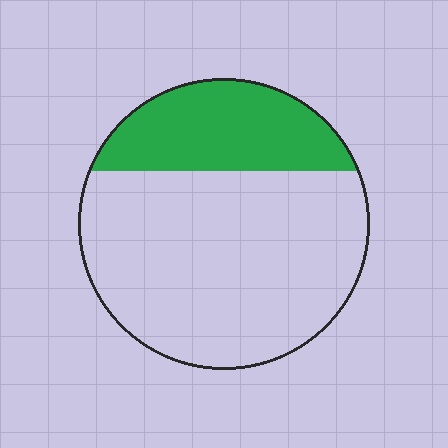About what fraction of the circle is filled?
About one quarter (1/4).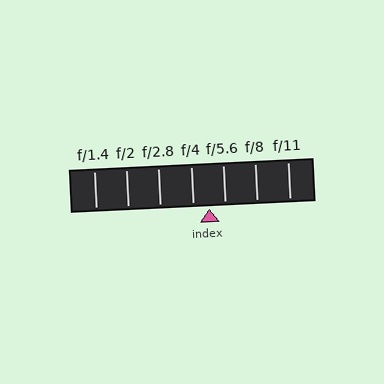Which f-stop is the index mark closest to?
The index mark is closest to f/4.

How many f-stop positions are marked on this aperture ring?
There are 7 f-stop positions marked.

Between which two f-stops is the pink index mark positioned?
The index mark is between f/4 and f/5.6.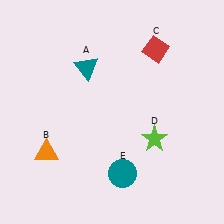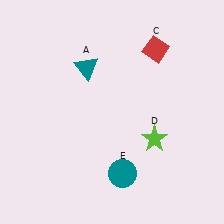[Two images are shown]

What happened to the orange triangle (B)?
The orange triangle (B) was removed in Image 2. It was in the bottom-left area of Image 1.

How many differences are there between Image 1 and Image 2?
There is 1 difference between the two images.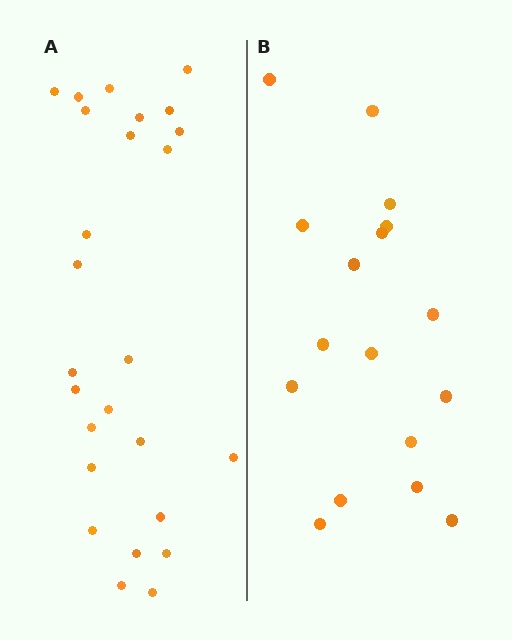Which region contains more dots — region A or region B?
Region A (the left region) has more dots.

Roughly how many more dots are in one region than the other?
Region A has roughly 8 or so more dots than region B.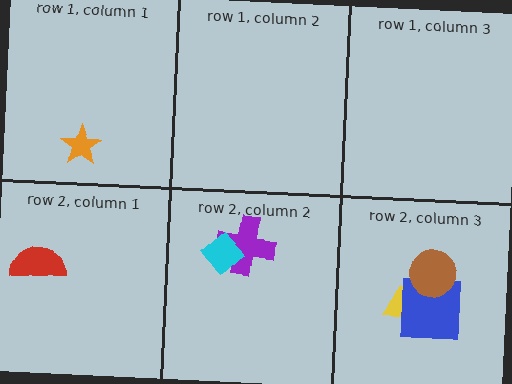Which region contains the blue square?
The row 2, column 3 region.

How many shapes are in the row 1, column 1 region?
1.